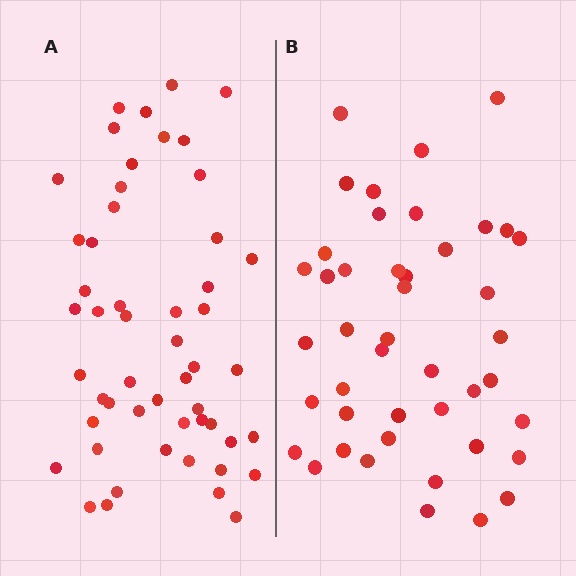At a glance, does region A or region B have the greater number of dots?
Region A (the left region) has more dots.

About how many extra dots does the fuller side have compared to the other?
Region A has roughly 8 or so more dots than region B.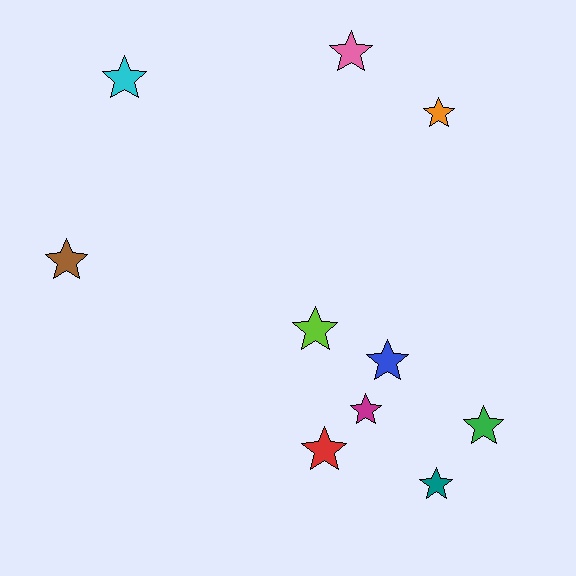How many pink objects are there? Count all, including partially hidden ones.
There is 1 pink object.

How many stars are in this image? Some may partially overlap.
There are 10 stars.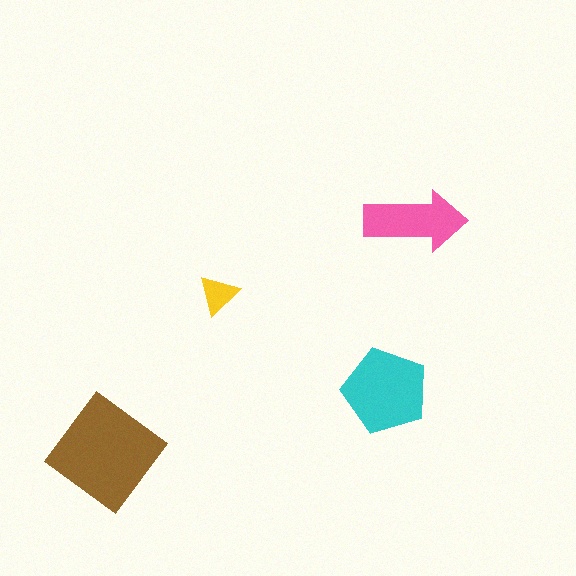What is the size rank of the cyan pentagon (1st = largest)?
2nd.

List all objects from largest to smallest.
The brown diamond, the cyan pentagon, the pink arrow, the yellow triangle.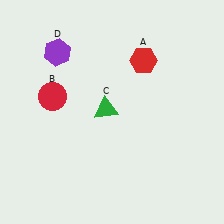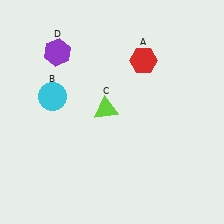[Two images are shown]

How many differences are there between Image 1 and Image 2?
There are 2 differences between the two images.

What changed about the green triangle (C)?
In Image 1, C is green. In Image 2, it changed to lime.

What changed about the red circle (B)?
In Image 1, B is red. In Image 2, it changed to cyan.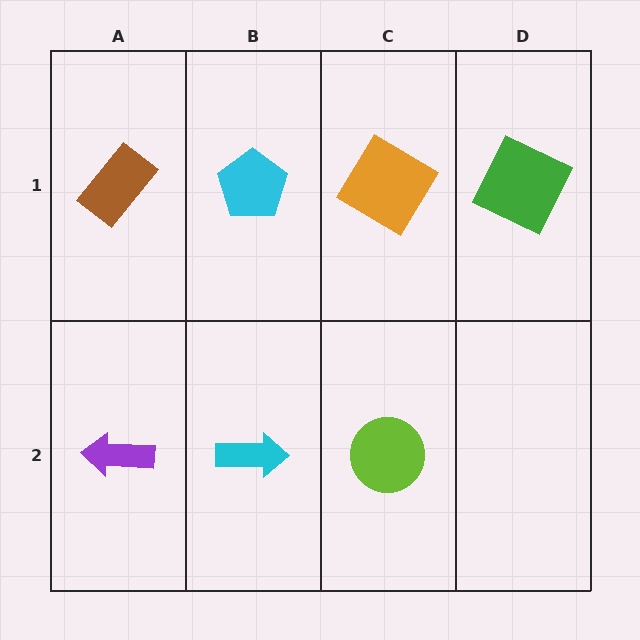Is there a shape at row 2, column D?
No, that cell is empty.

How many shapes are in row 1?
4 shapes.